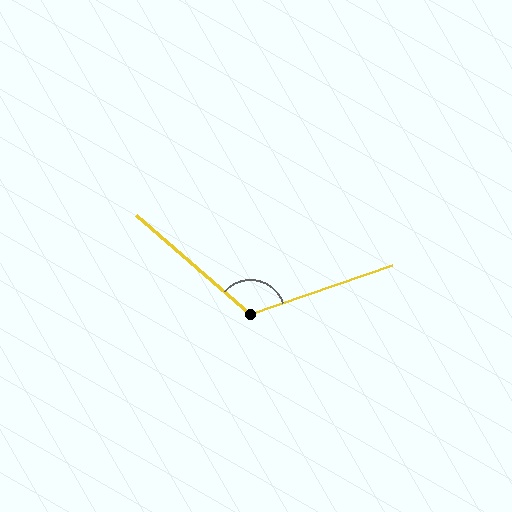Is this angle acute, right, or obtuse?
It is obtuse.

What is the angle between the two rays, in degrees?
Approximately 120 degrees.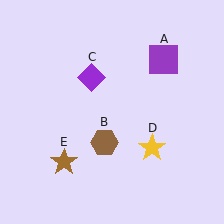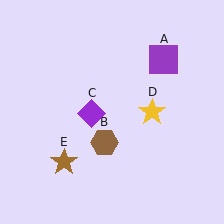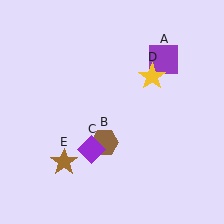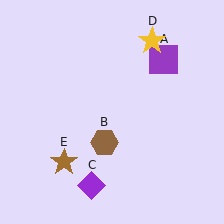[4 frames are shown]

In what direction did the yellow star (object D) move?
The yellow star (object D) moved up.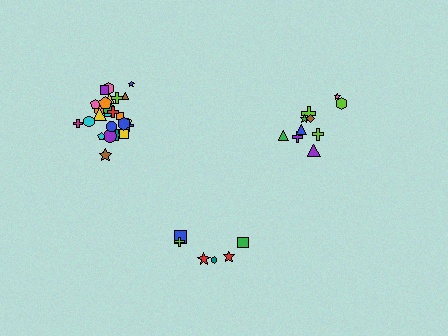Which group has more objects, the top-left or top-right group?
The top-left group.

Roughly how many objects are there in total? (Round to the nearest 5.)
Roughly 40 objects in total.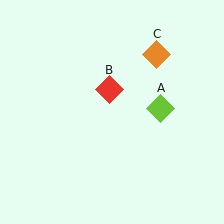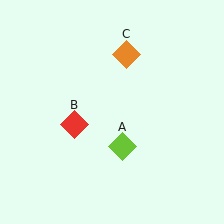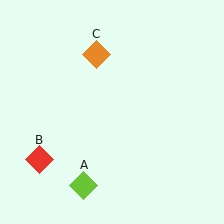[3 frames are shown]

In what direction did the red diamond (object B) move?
The red diamond (object B) moved down and to the left.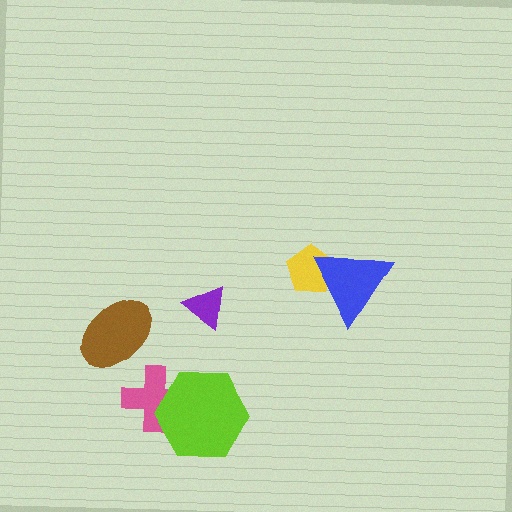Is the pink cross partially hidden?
Yes, it is partially covered by another shape.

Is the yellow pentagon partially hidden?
Yes, it is partially covered by another shape.